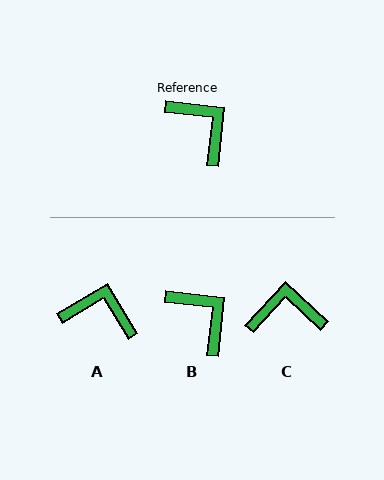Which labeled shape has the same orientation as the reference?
B.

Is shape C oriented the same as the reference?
No, it is off by about 54 degrees.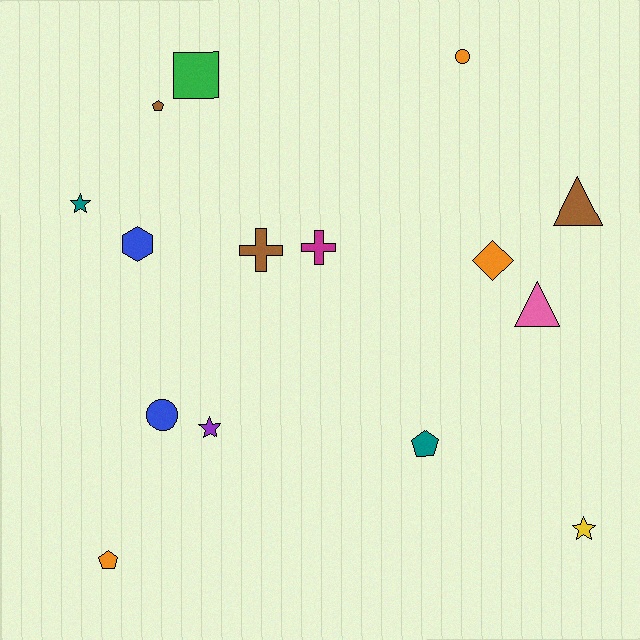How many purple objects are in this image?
There is 1 purple object.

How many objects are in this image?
There are 15 objects.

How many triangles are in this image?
There are 2 triangles.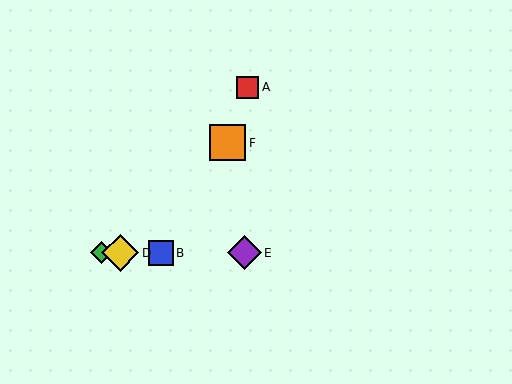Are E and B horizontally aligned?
Yes, both are at y≈253.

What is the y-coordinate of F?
Object F is at y≈143.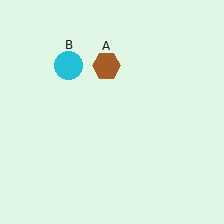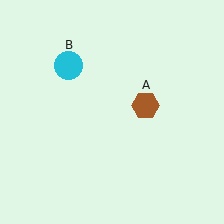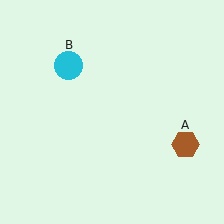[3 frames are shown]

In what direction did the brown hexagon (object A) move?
The brown hexagon (object A) moved down and to the right.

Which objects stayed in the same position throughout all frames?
Cyan circle (object B) remained stationary.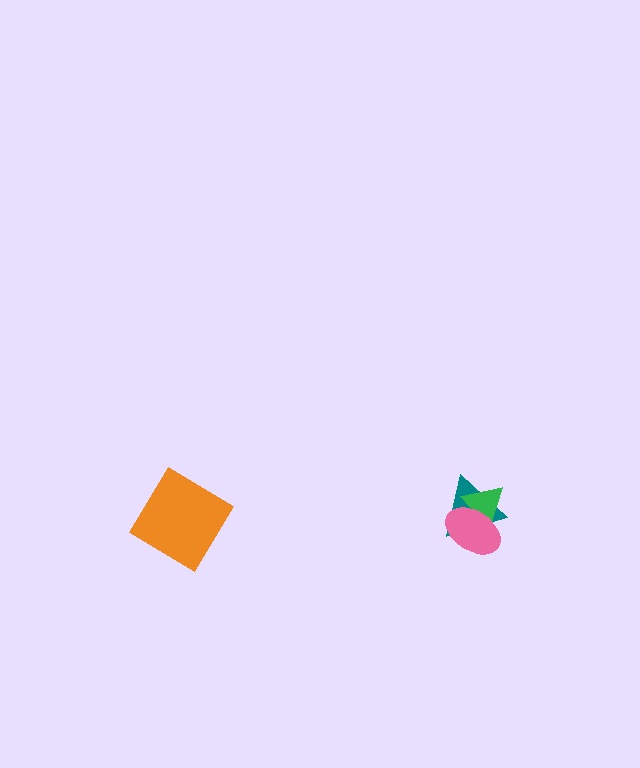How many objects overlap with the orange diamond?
0 objects overlap with the orange diamond.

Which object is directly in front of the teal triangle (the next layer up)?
The green triangle is directly in front of the teal triangle.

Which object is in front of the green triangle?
The pink ellipse is in front of the green triangle.